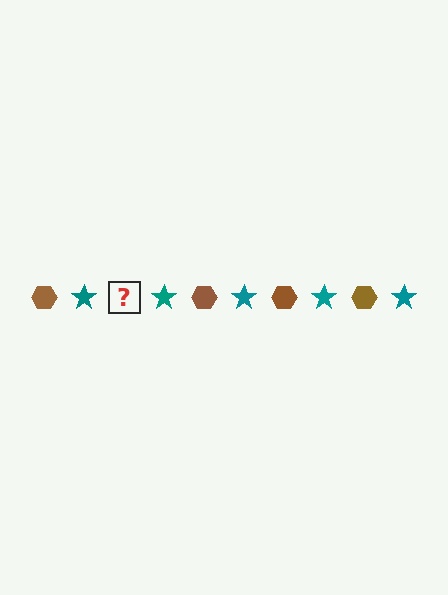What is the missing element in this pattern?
The missing element is a brown hexagon.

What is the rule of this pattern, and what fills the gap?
The rule is that the pattern alternates between brown hexagon and teal star. The gap should be filled with a brown hexagon.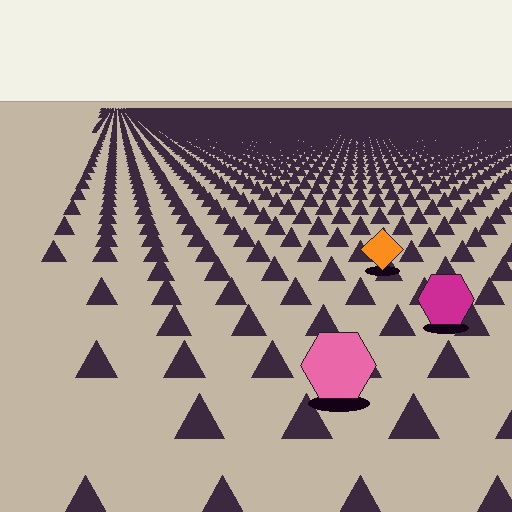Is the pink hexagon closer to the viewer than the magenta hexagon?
Yes. The pink hexagon is closer — you can tell from the texture gradient: the ground texture is coarser near it.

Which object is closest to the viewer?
The pink hexagon is closest. The texture marks near it are larger and more spread out.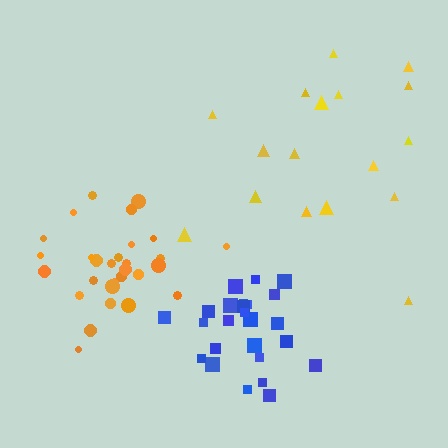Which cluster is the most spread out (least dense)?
Yellow.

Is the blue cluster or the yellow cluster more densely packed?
Blue.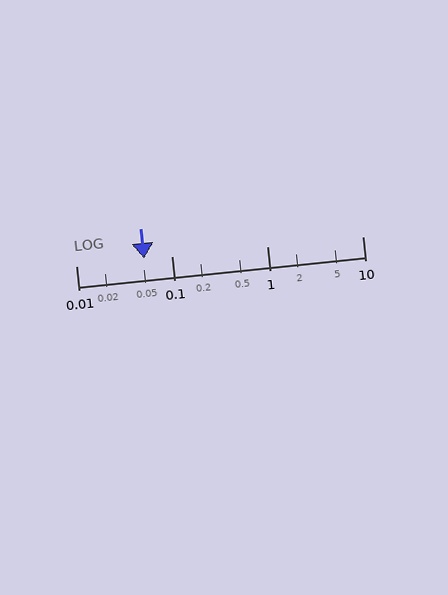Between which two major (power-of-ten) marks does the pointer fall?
The pointer is between 0.01 and 0.1.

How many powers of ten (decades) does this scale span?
The scale spans 3 decades, from 0.01 to 10.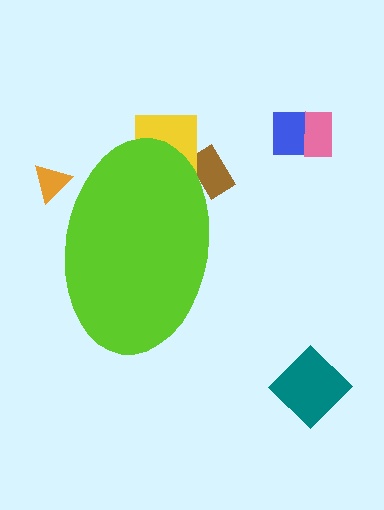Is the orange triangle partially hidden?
Yes, the orange triangle is partially hidden behind the lime ellipse.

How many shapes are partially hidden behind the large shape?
3 shapes are partially hidden.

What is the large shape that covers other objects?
A lime ellipse.